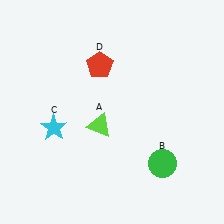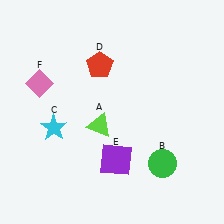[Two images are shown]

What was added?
A purple square (E), a pink diamond (F) were added in Image 2.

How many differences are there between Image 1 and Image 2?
There are 2 differences between the two images.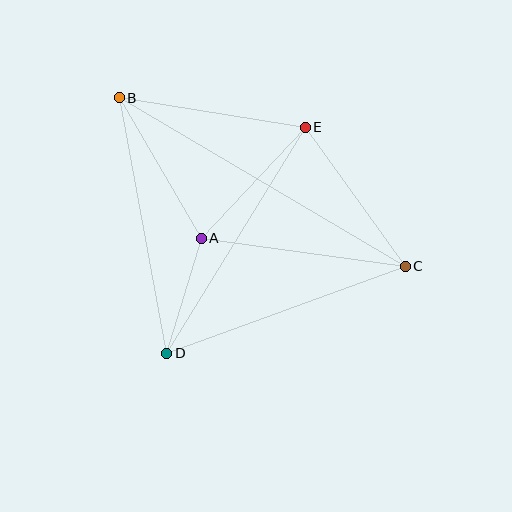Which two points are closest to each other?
Points A and D are closest to each other.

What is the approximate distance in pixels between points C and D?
The distance between C and D is approximately 254 pixels.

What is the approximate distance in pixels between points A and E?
The distance between A and E is approximately 152 pixels.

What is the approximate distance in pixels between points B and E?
The distance between B and E is approximately 189 pixels.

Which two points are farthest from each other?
Points B and C are farthest from each other.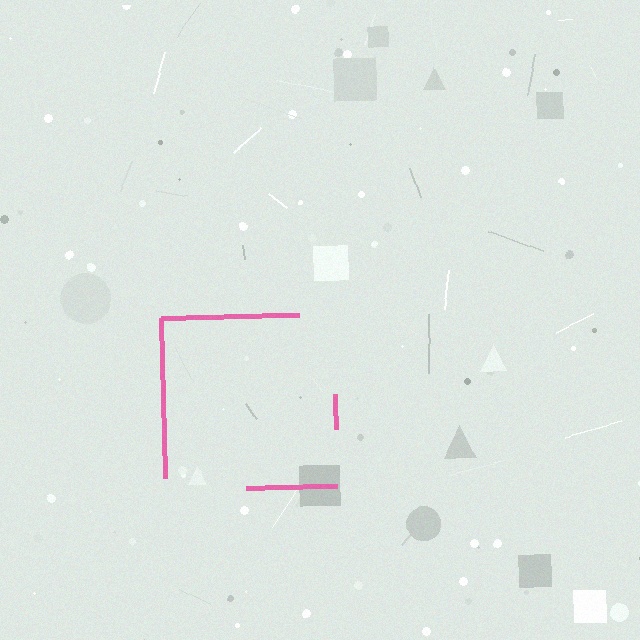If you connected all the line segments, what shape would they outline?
They would outline a square.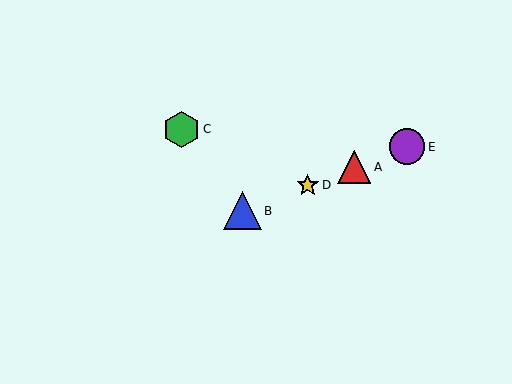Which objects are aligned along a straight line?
Objects A, B, D, E are aligned along a straight line.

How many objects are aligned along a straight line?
4 objects (A, B, D, E) are aligned along a straight line.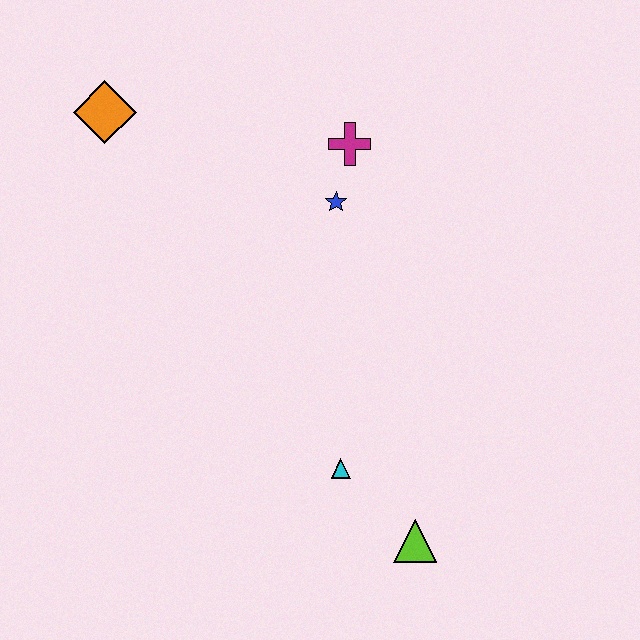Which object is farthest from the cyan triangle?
The orange diamond is farthest from the cyan triangle.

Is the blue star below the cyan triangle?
No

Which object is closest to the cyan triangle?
The lime triangle is closest to the cyan triangle.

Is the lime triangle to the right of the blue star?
Yes